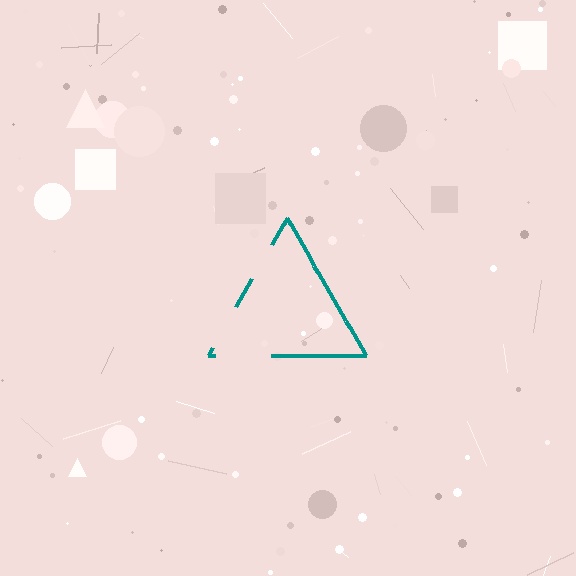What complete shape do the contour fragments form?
The contour fragments form a triangle.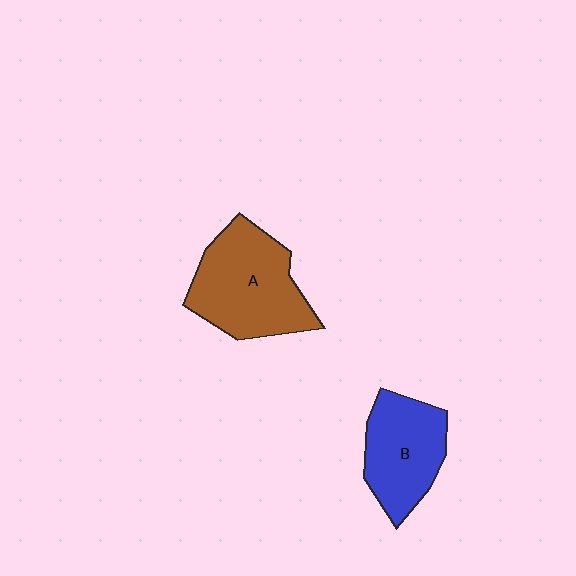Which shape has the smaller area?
Shape B (blue).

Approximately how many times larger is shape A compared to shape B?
Approximately 1.3 times.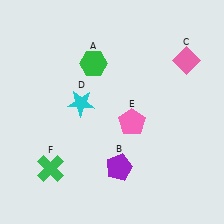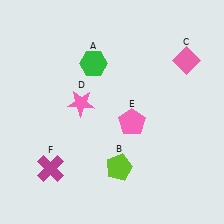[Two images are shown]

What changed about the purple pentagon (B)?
In Image 1, B is purple. In Image 2, it changed to lime.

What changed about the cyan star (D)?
In Image 1, D is cyan. In Image 2, it changed to pink.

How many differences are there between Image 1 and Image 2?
There are 3 differences between the two images.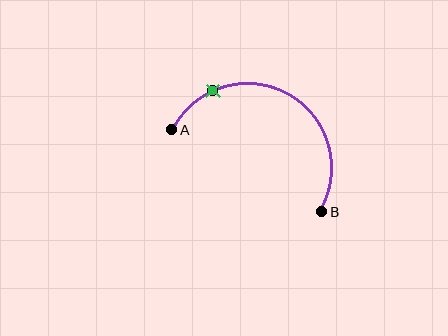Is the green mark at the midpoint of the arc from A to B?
No. The green mark lies on the arc but is closer to endpoint A. The arc midpoint would be at the point on the curve equidistant along the arc from both A and B.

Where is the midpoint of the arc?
The arc midpoint is the point on the curve farthest from the straight line joining A and B. It sits above that line.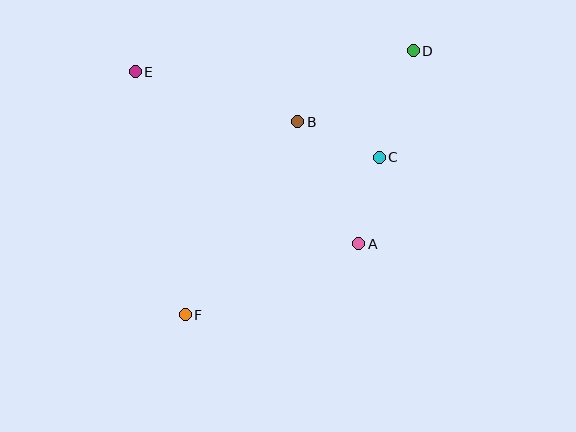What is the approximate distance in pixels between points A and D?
The distance between A and D is approximately 200 pixels.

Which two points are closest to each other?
Points B and C are closest to each other.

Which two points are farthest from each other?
Points D and F are farthest from each other.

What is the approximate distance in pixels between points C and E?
The distance between C and E is approximately 259 pixels.